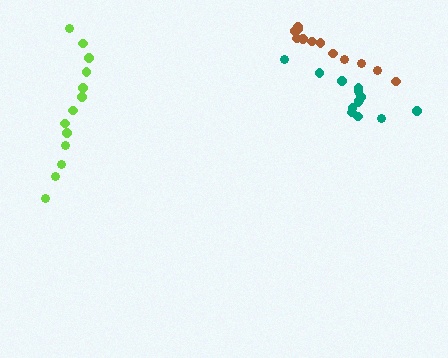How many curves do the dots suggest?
There are 3 distinct paths.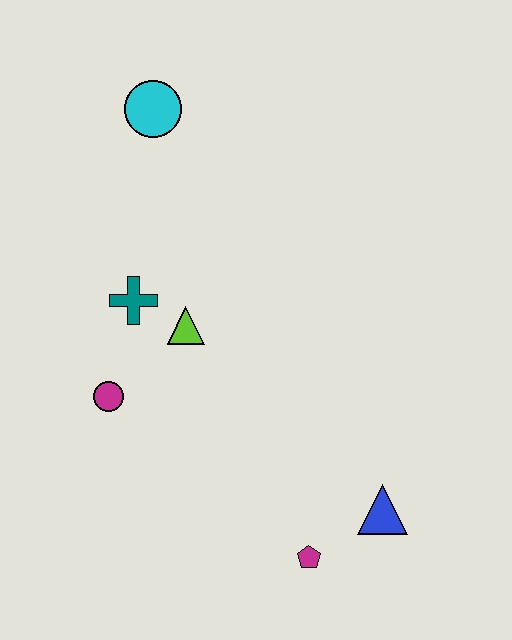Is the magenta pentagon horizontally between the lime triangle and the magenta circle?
No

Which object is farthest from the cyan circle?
The magenta pentagon is farthest from the cyan circle.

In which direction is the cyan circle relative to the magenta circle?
The cyan circle is above the magenta circle.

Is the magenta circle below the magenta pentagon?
No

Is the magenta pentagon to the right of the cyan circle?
Yes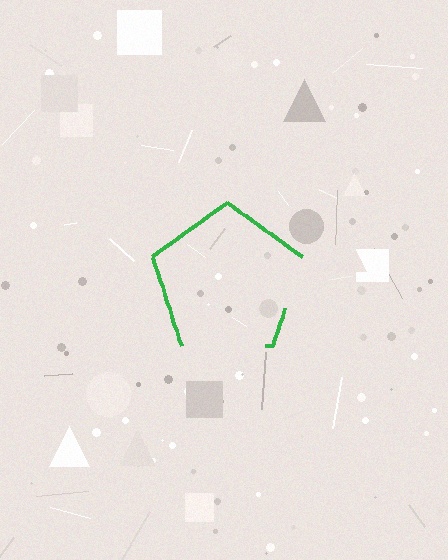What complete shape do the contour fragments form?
The contour fragments form a pentagon.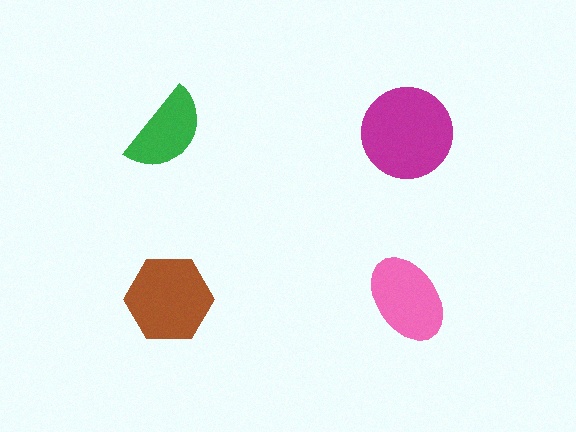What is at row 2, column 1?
A brown hexagon.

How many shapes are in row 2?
2 shapes.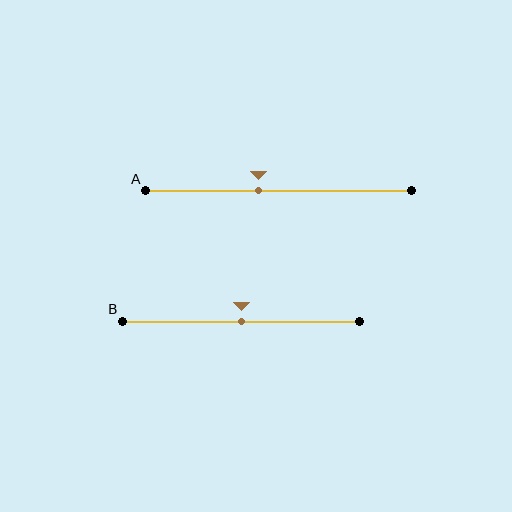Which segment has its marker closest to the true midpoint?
Segment B has its marker closest to the true midpoint.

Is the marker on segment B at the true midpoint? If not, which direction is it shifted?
Yes, the marker on segment B is at the true midpoint.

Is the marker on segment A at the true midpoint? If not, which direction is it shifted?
No, the marker on segment A is shifted to the left by about 8% of the segment length.